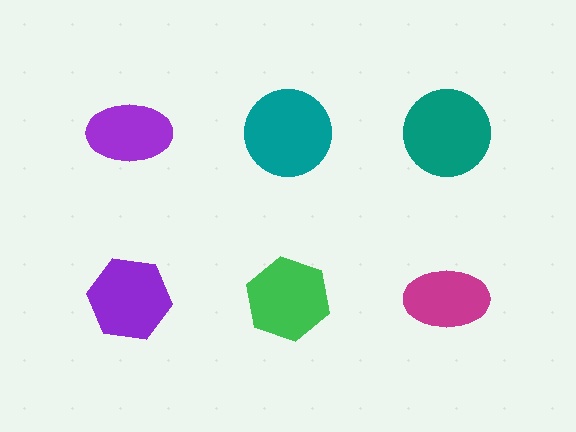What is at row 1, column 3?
A teal circle.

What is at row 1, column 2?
A teal circle.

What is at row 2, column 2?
A green hexagon.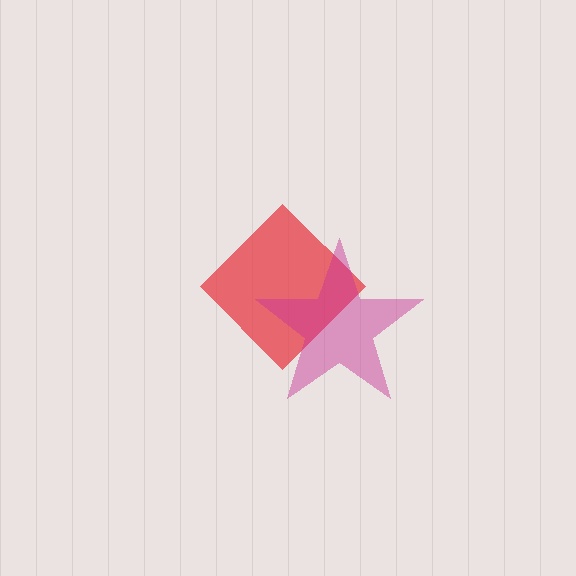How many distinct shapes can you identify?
There are 2 distinct shapes: a red diamond, a magenta star.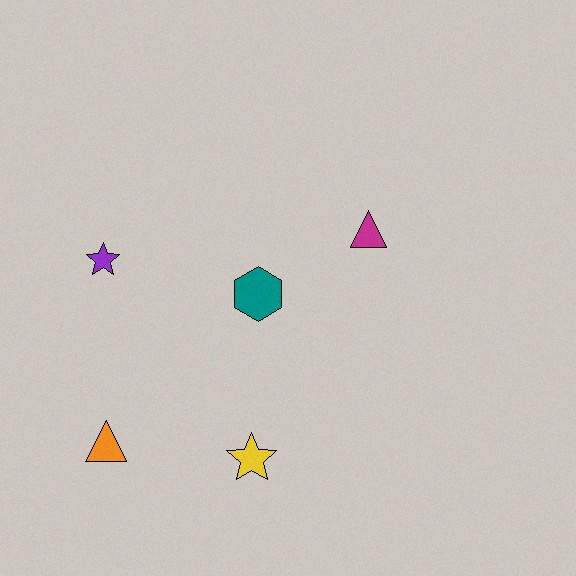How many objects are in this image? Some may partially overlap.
There are 5 objects.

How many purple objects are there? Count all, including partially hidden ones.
There is 1 purple object.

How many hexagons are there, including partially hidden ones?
There is 1 hexagon.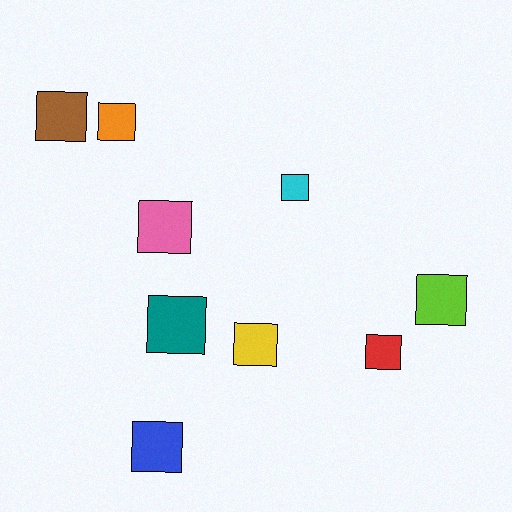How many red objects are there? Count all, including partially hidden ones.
There is 1 red object.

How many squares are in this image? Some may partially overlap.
There are 9 squares.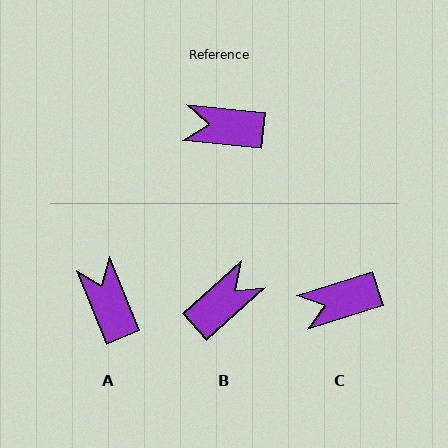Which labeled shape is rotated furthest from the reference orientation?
B, about 133 degrees away.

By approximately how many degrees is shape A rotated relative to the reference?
Approximately 61 degrees clockwise.